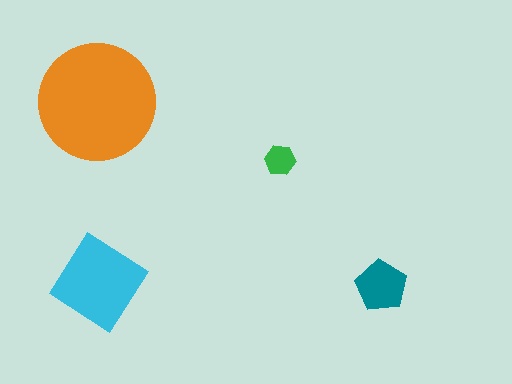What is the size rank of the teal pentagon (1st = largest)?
3rd.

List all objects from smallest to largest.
The green hexagon, the teal pentagon, the cyan diamond, the orange circle.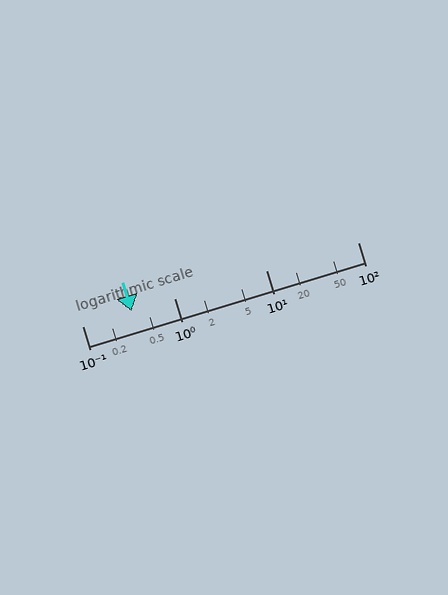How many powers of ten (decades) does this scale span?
The scale spans 3 decades, from 0.1 to 100.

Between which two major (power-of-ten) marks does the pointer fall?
The pointer is between 0.1 and 1.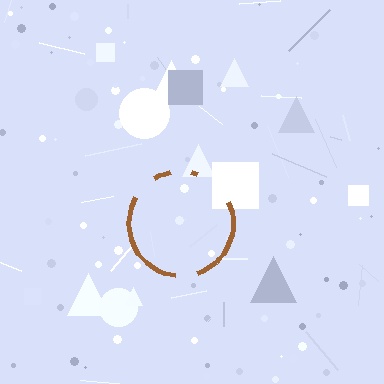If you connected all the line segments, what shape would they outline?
They would outline a circle.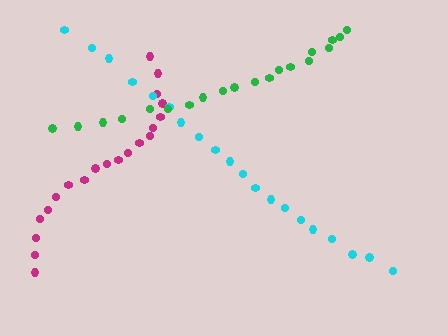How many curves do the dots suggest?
There are 3 distinct paths.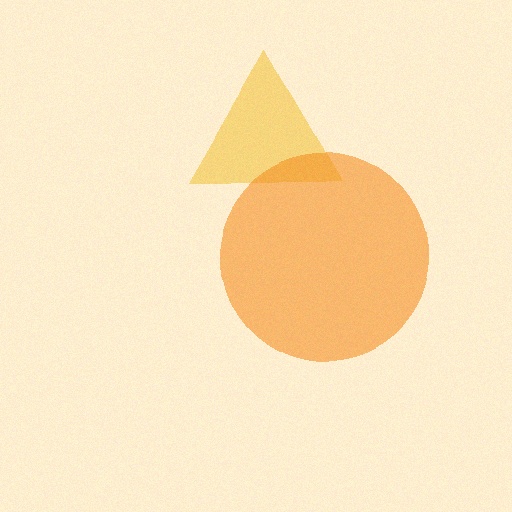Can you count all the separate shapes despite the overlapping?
Yes, there are 2 separate shapes.